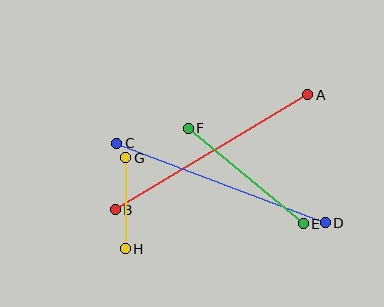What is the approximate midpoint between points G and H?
The midpoint is at approximately (126, 203) pixels.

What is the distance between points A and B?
The distance is approximately 224 pixels.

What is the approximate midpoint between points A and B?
The midpoint is at approximately (212, 152) pixels.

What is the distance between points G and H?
The distance is approximately 91 pixels.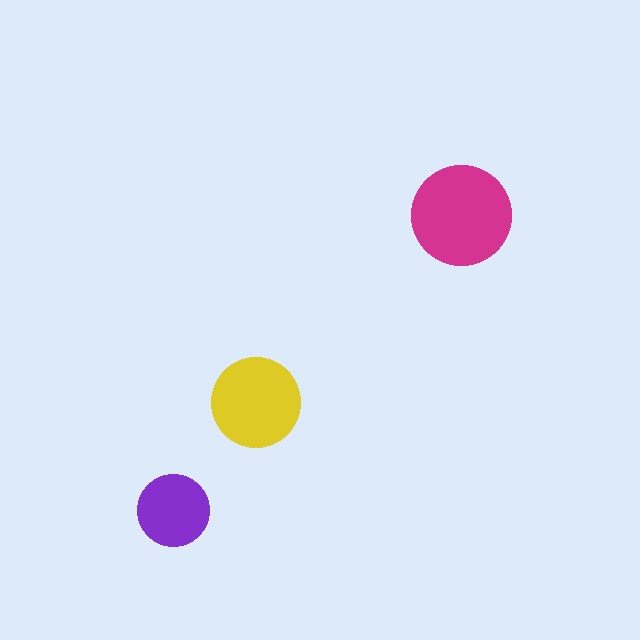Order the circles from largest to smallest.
the magenta one, the yellow one, the purple one.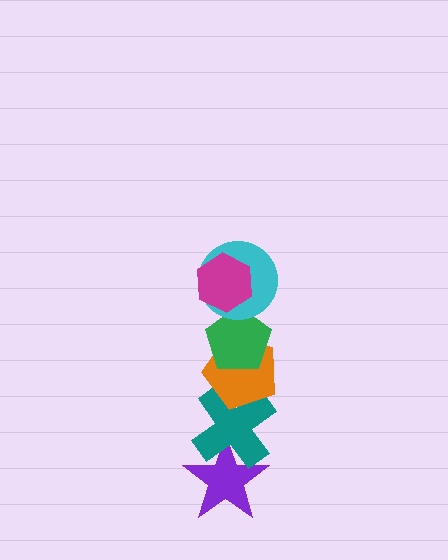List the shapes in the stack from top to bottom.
From top to bottom: the magenta hexagon, the cyan circle, the green pentagon, the orange pentagon, the teal cross, the purple star.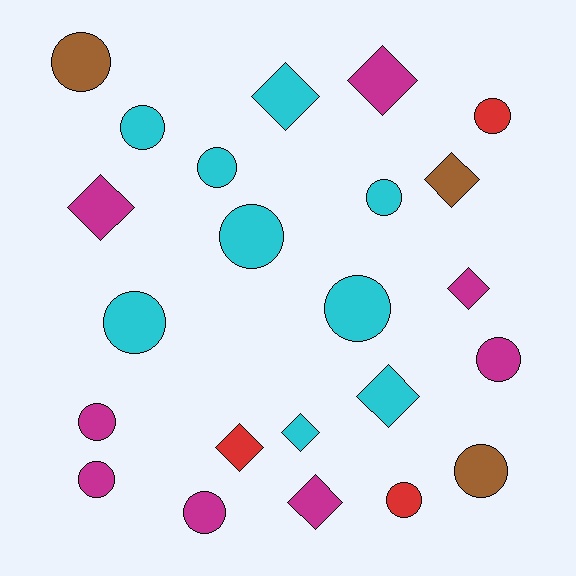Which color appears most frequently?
Cyan, with 9 objects.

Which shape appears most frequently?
Circle, with 14 objects.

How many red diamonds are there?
There is 1 red diamond.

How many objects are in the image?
There are 23 objects.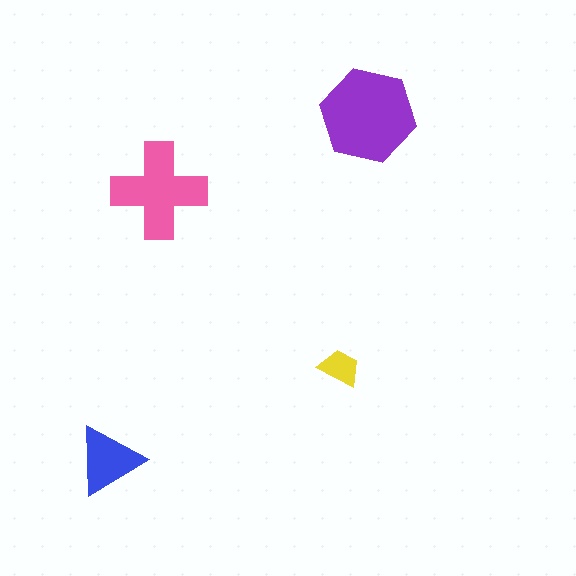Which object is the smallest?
The yellow trapezoid.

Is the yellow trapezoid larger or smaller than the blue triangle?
Smaller.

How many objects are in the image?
There are 4 objects in the image.